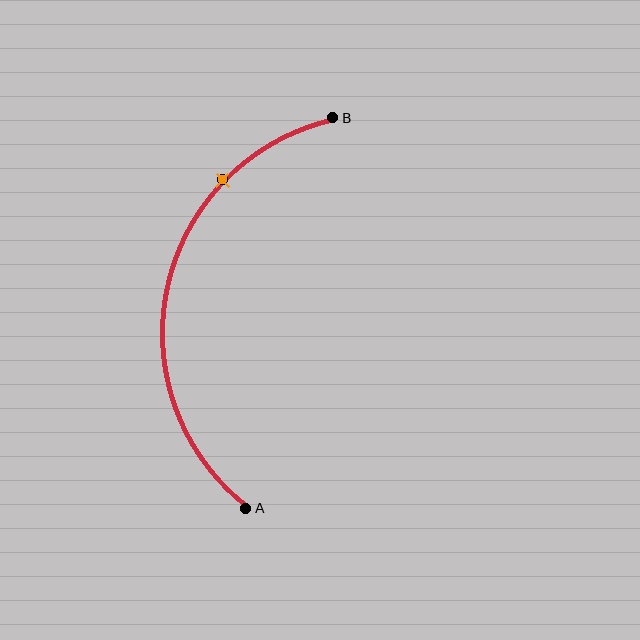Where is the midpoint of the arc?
The arc midpoint is the point on the curve farthest from the straight line joining A and B. It sits to the left of that line.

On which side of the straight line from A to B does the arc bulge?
The arc bulges to the left of the straight line connecting A and B.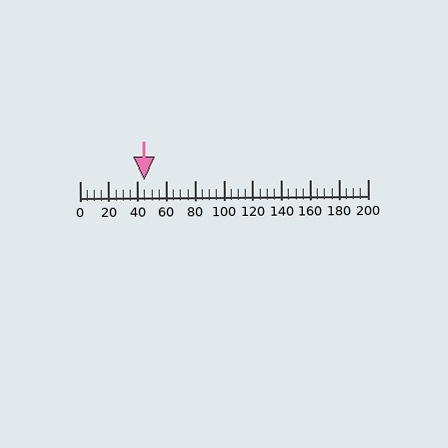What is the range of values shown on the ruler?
The ruler shows values from 0 to 200.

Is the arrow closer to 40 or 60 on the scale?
The arrow is closer to 40.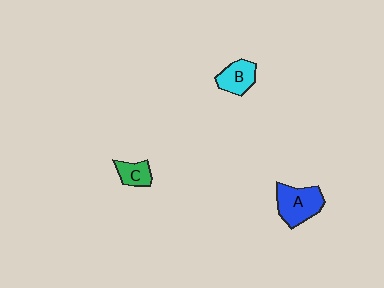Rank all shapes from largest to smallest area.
From largest to smallest: A (blue), B (cyan), C (green).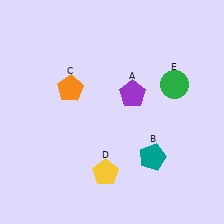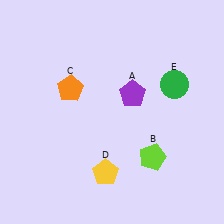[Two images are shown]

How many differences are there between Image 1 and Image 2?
There is 1 difference between the two images.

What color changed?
The pentagon (B) changed from teal in Image 1 to lime in Image 2.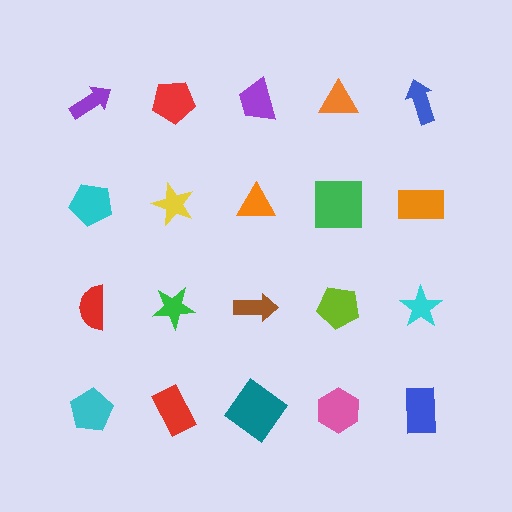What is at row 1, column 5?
A blue arrow.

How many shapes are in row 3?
5 shapes.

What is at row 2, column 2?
A yellow star.